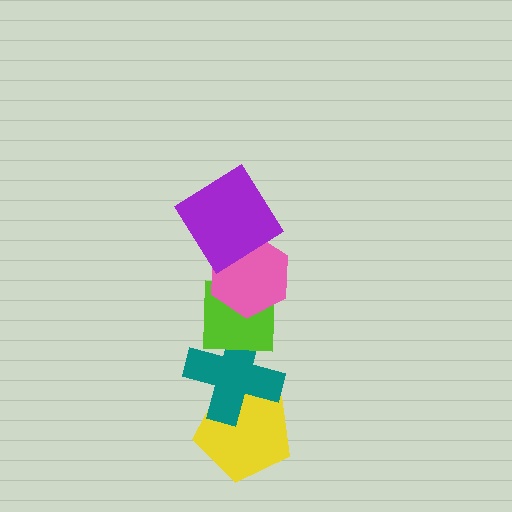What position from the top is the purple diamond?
The purple diamond is 1st from the top.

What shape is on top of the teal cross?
The lime square is on top of the teal cross.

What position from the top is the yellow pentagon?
The yellow pentagon is 5th from the top.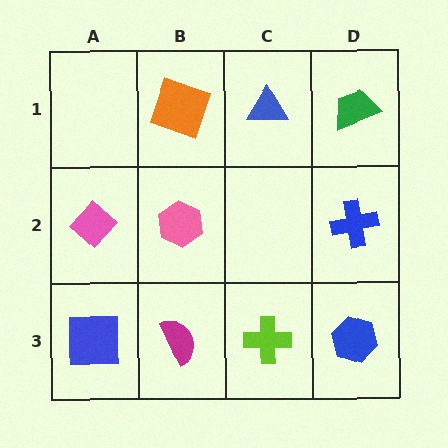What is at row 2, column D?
A blue cross.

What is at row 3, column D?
A blue hexagon.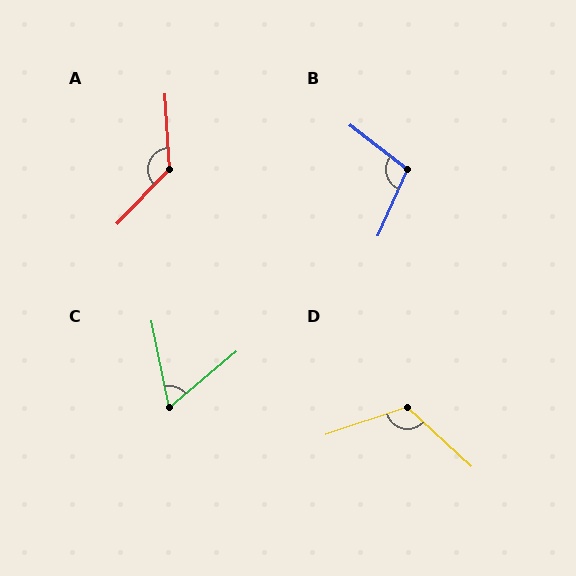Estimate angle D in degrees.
Approximately 119 degrees.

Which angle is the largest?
A, at approximately 133 degrees.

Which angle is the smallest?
C, at approximately 62 degrees.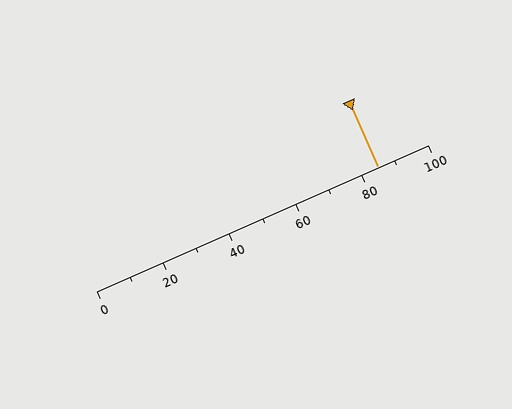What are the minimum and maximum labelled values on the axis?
The axis runs from 0 to 100.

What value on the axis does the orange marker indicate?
The marker indicates approximately 85.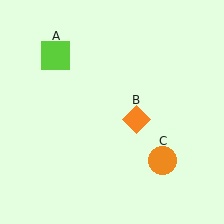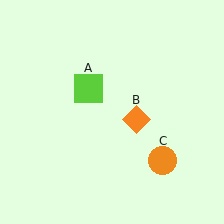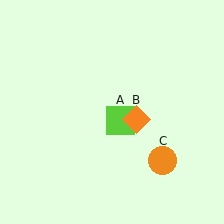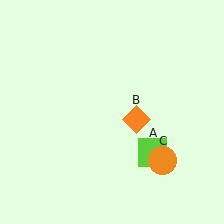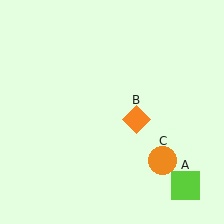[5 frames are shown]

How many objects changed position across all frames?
1 object changed position: lime square (object A).